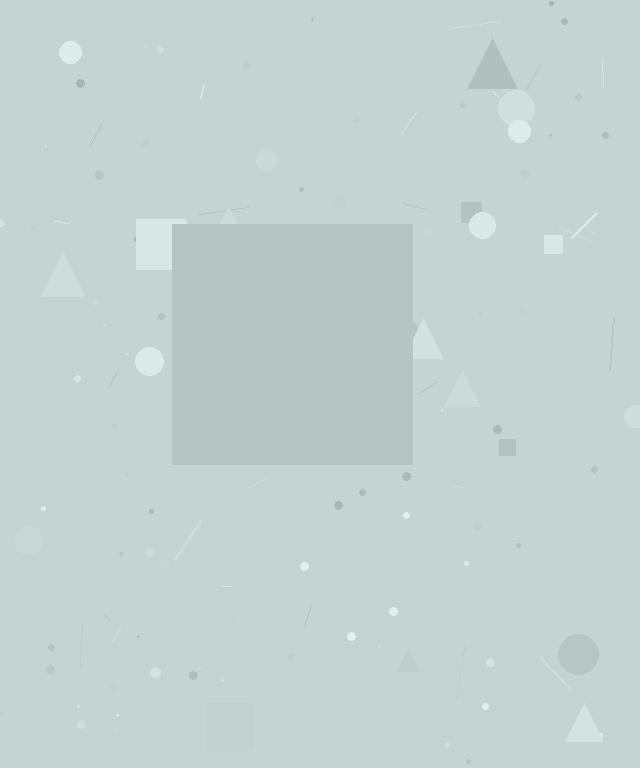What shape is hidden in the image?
A square is hidden in the image.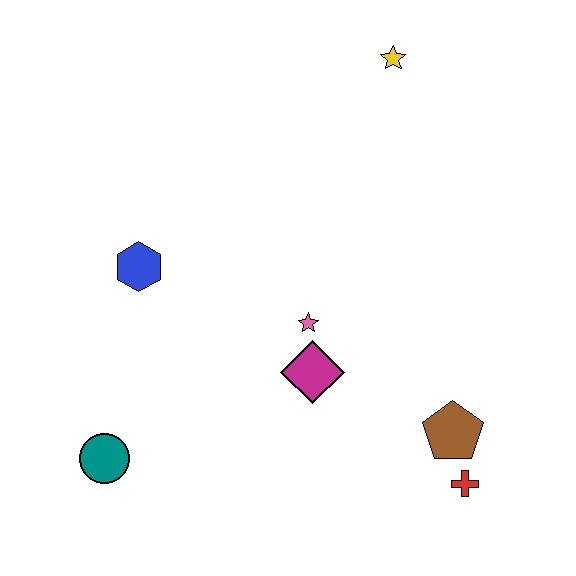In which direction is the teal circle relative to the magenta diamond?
The teal circle is to the left of the magenta diamond.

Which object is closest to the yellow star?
The pink star is closest to the yellow star.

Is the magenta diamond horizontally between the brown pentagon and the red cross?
No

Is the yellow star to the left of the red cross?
Yes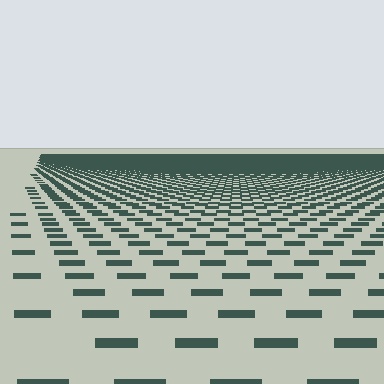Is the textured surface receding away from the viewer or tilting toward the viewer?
The surface is receding away from the viewer. Texture elements get smaller and denser toward the top.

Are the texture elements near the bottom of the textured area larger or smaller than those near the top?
Larger. Near the bottom, elements are closer to the viewer and appear at a bigger on-screen size.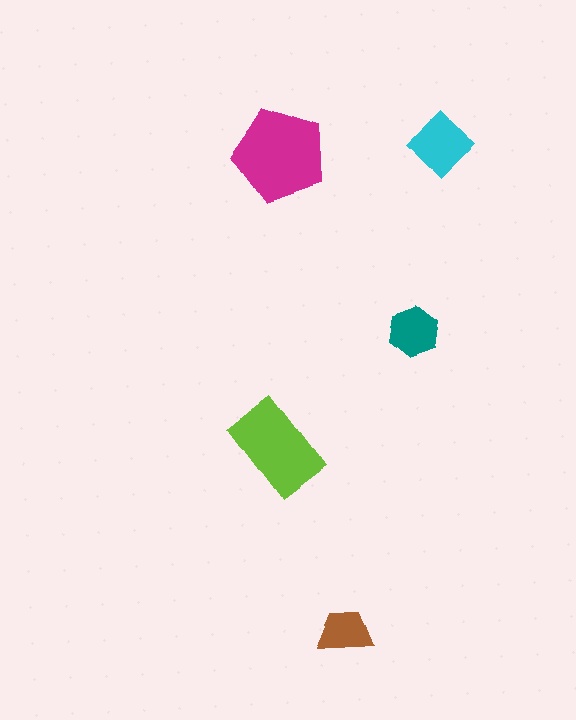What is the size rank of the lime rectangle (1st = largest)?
2nd.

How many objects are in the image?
There are 5 objects in the image.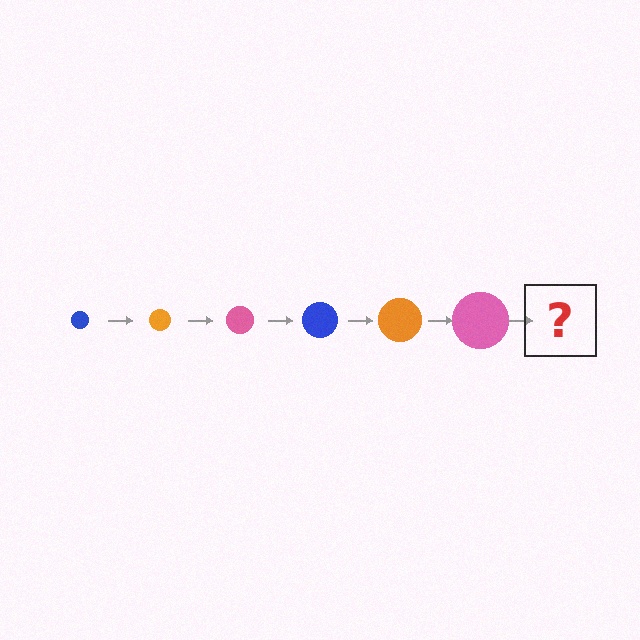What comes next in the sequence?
The next element should be a blue circle, larger than the previous one.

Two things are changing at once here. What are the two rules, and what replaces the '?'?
The two rules are that the circle grows larger each step and the color cycles through blue, orange, and pink. The '?' should be a blue circle, larger than the previous one.